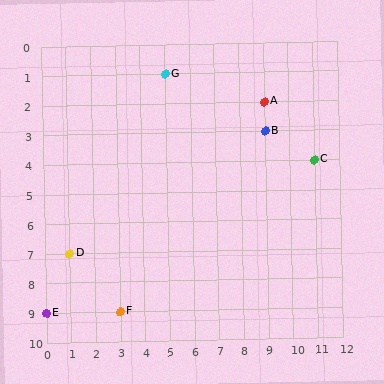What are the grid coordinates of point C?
Point C is at grid coordinates (11, 4).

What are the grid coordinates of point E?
Point E is at grid coordinates (0, 9).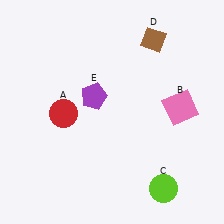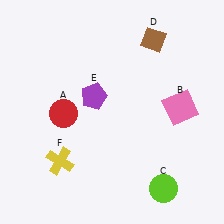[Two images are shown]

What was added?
A yellow cross (F) was added in Image 2.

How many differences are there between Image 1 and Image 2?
There is 1 difference between the two images.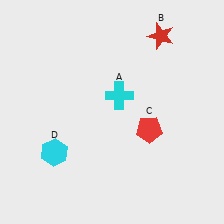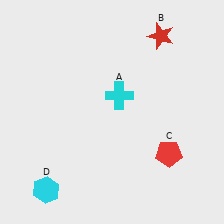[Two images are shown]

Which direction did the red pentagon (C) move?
The red pentagon (C) moved down.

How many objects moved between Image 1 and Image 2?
2 objects moved between the two images.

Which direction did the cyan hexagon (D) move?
The cyan hexagon (D) moved down.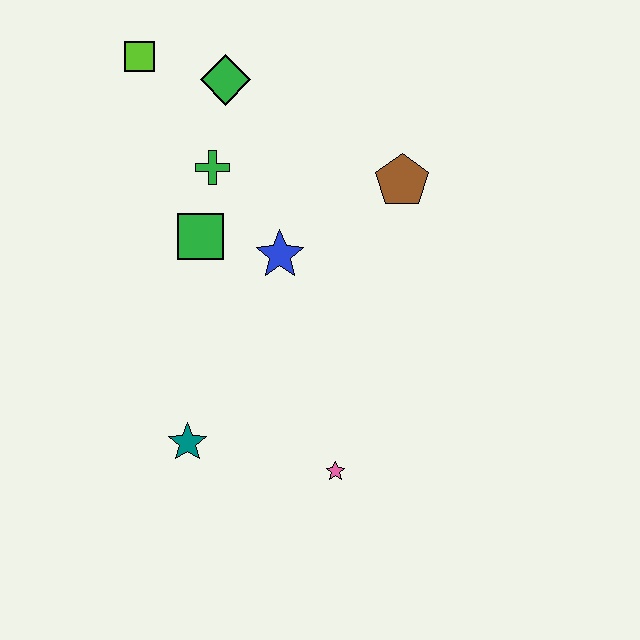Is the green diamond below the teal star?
No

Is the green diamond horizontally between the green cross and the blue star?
Yes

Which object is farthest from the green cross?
The pink star is farthest from the green cross.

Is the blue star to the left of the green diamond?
No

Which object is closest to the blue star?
The green square is closest to the blue star.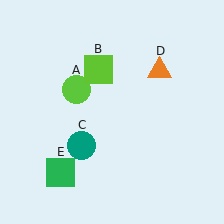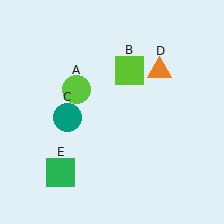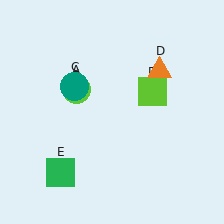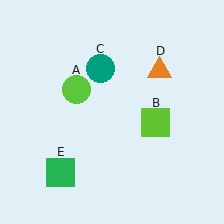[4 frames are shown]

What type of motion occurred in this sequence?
The lime square (object B), teal circle (object C) rotated clockwise around the center of the scene.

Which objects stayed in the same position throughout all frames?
Lime circle (object A) and orange triangle (object D) and green square (object E) remained stationary.